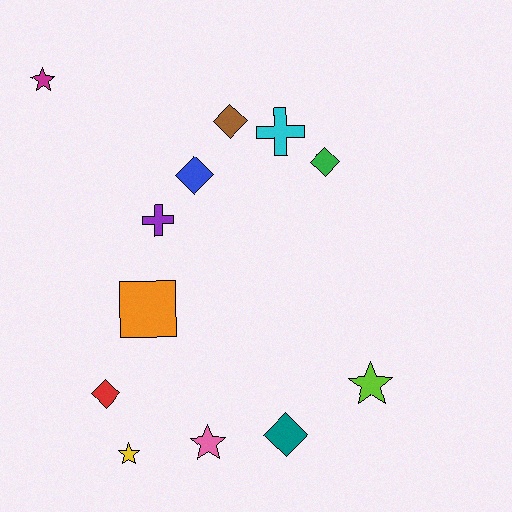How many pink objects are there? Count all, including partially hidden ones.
There is 1 pink object.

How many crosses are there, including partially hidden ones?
There are 2 crosses.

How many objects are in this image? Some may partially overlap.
There are 12 objects.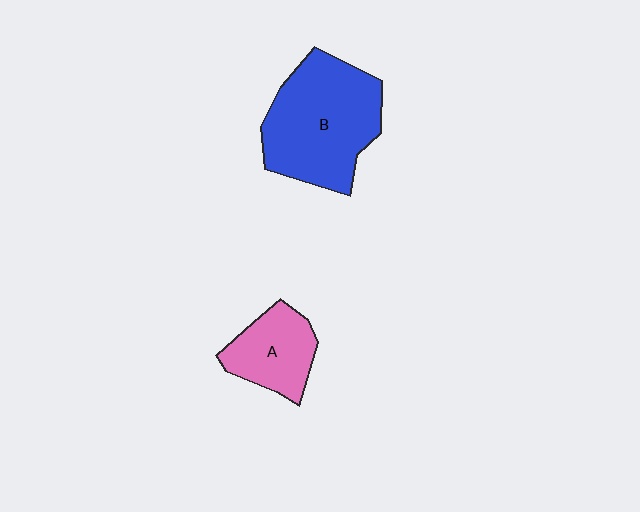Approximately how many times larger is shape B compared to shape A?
Approximately 2.0 times.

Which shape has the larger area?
Shape B (blue).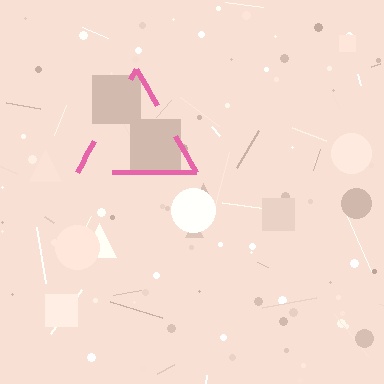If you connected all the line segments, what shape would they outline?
They would outline a triangle.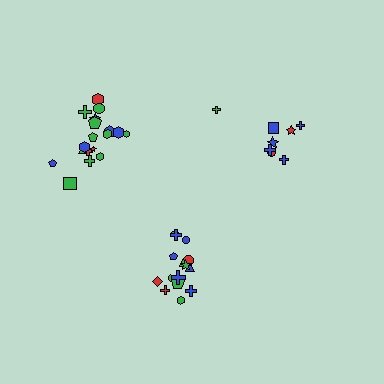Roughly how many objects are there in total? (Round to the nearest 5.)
Roughly 40 objects in total.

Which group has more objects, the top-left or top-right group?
The top-left group.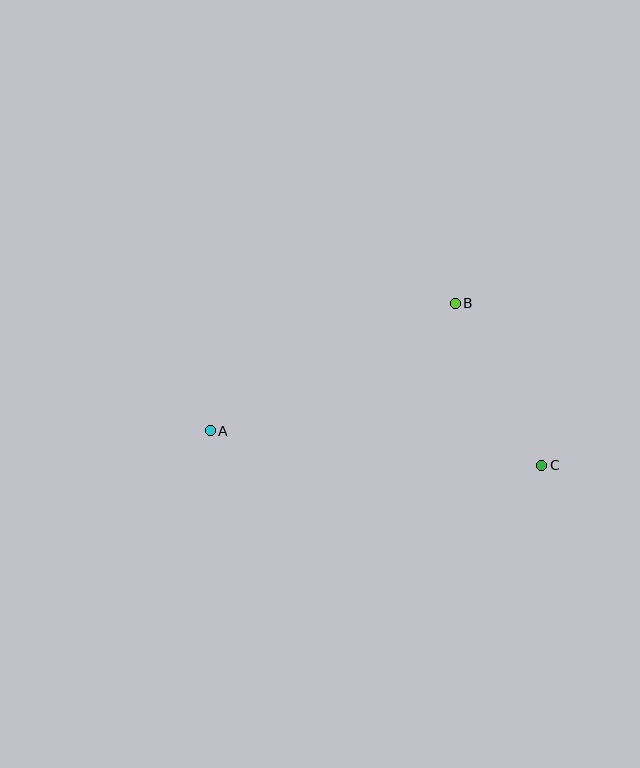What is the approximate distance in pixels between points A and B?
The distance between A and B is approximately 276 pixels.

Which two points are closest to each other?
Points B and C are closest to each other.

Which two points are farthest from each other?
Points A and C are farthest from each other.